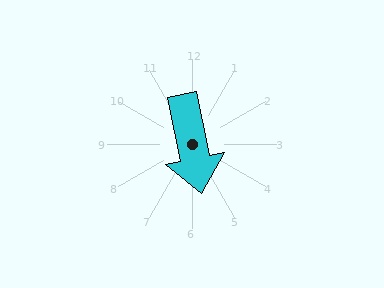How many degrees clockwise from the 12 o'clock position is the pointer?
Approximately 169 degrees.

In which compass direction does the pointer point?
South.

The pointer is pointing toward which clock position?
Roughly 6 o'clock.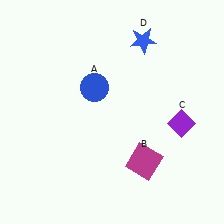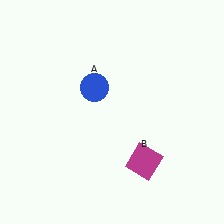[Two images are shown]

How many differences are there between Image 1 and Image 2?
There are 2 differences between the two images.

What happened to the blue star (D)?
The blue star (D) was removed in Image 2. It was in the top-right area of Image 1.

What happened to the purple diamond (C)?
The purple diamond (C) was removed in Image 2. It was in the bottom-right area of Image 1.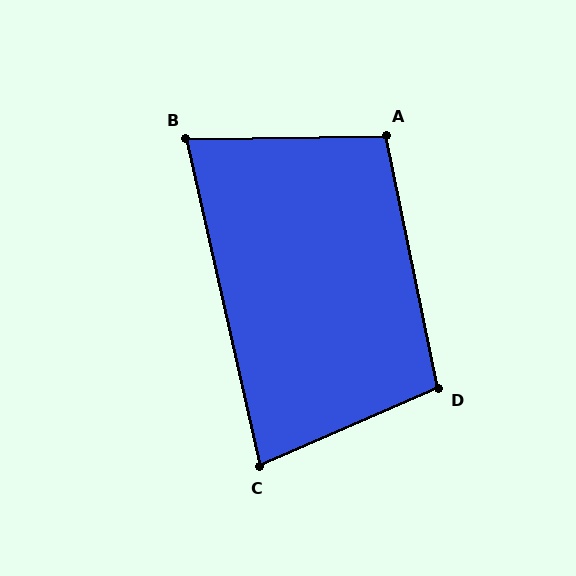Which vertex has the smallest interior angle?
B, at approximately 78 degrees.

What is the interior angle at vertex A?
Approximately 101 degrees (obtuse).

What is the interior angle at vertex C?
Approximately 79 degrees (acute).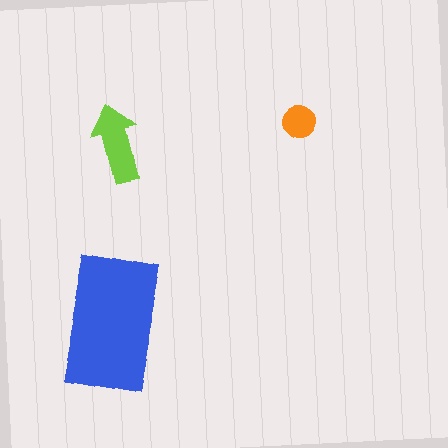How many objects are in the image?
There are 3 objects in the image.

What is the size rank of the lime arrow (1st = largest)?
2nd.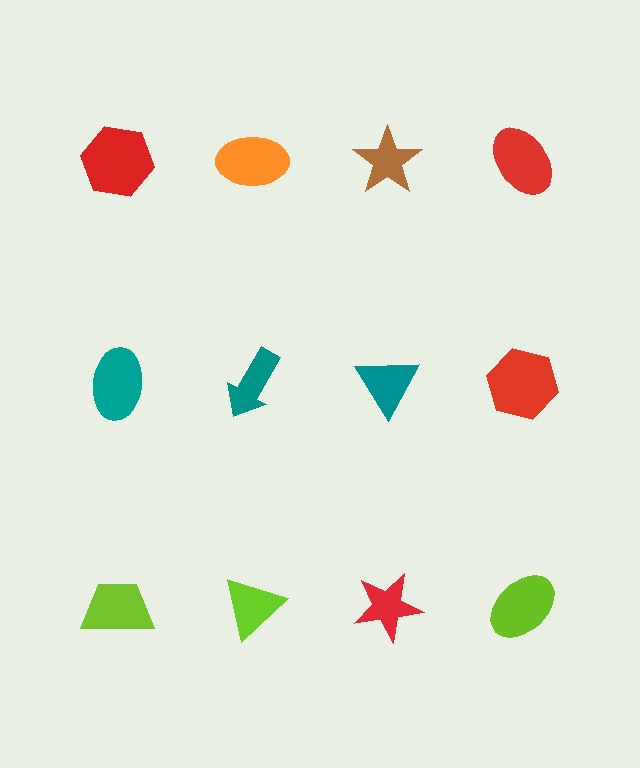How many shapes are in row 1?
4 shapes.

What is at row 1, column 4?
A red ellipse.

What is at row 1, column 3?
A brown star.